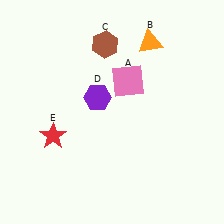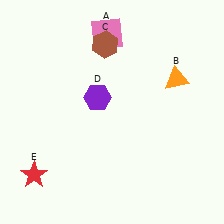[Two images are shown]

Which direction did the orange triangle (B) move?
The orange triangle (B) moved down.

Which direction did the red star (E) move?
The red star (E) moved down.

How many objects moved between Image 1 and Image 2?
3 objects moved between the two images.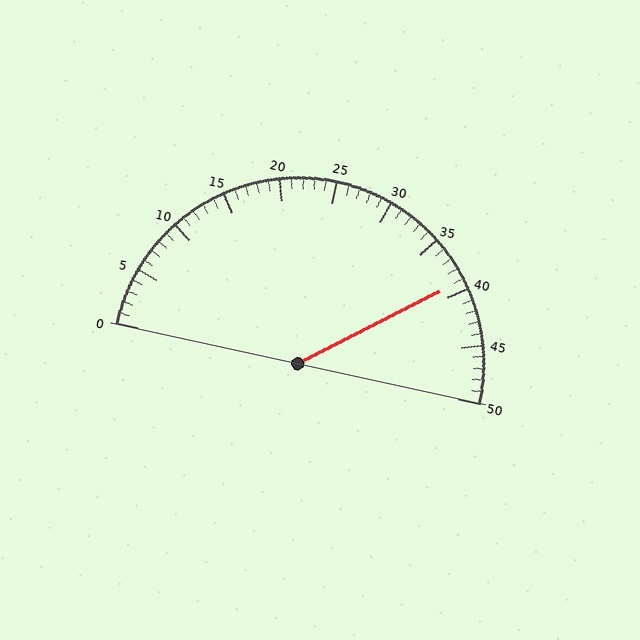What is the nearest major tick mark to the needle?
The nearest major tick mark is 40.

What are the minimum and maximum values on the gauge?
The gauge ranges from 0 to 50.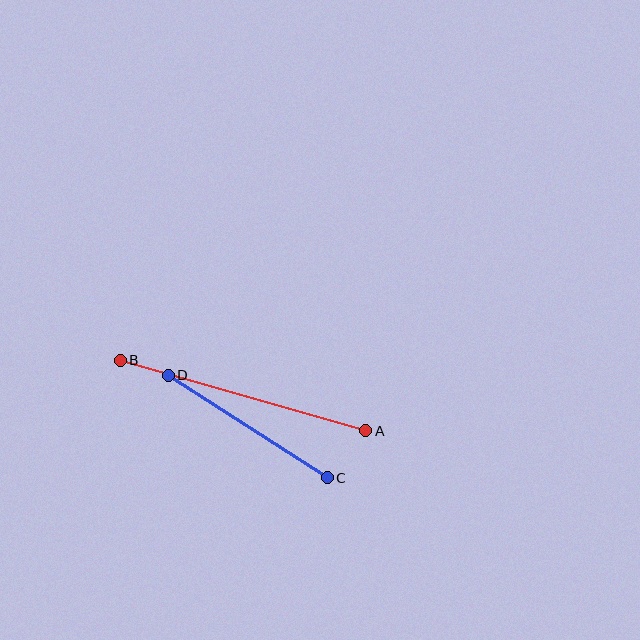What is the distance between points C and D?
The distance is approximately 189 pixels.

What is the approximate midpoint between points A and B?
The midpoint is at approximately (243, 396) pixels.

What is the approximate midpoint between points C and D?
The midpoint is at approximately (248, 427) pixels.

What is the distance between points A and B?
The distance is approximately 255 pixels.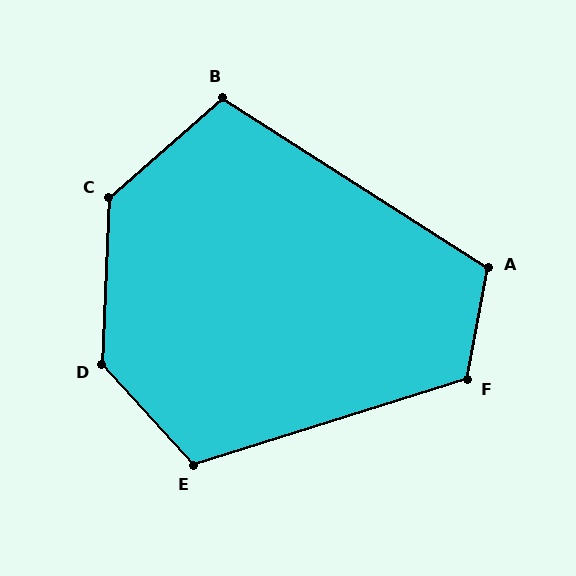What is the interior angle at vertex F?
Approximately 118 degrees (obtuse).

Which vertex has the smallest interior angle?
B, at approximately 106 degrees.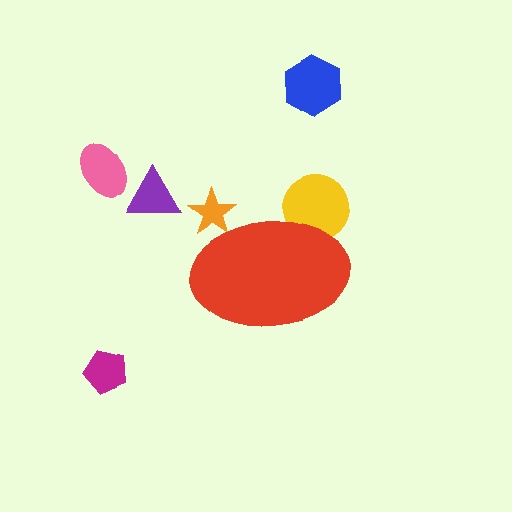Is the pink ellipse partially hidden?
No, the pink ellipse is fully visible.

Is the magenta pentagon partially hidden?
No, the magenta pentagon is fully visible.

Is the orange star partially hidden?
Yes, the orange star is partially hidden behind the red ellipse.